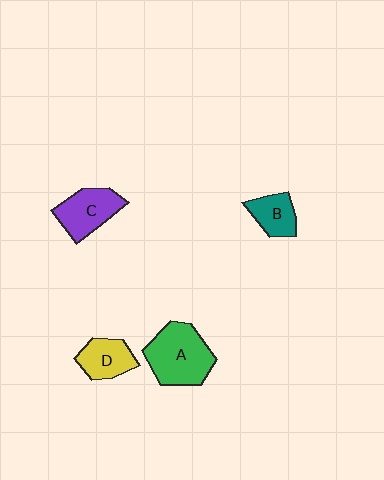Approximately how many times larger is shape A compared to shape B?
Approximately 2.0 times.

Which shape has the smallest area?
Shape B (teal).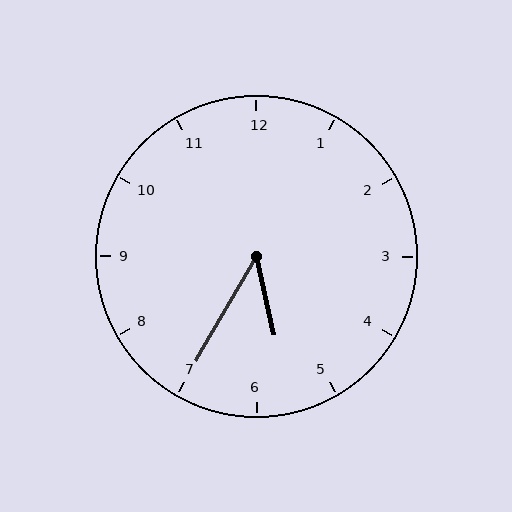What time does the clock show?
5:35.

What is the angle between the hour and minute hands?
Approximately 42 degrees.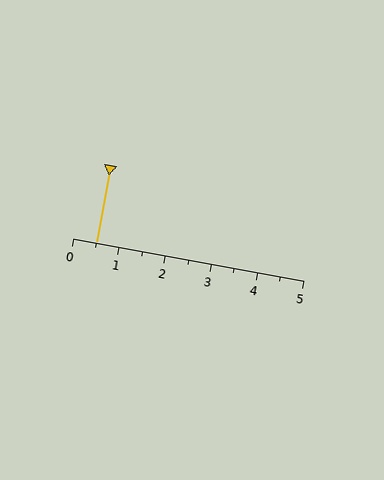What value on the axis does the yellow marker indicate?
The marker indicates approximately 0.5.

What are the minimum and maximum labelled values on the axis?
The axis runs from 0 to 5.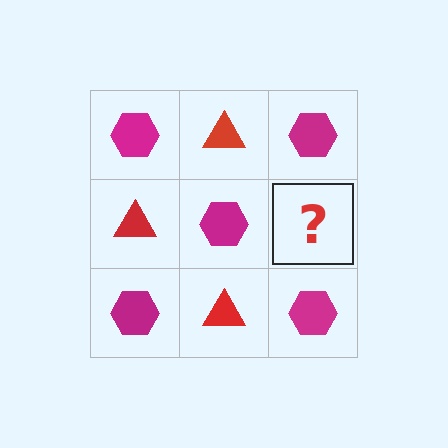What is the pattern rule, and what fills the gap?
The rule is that it alternates magenta hexagon and red triangle in a checkerboard pattern. The gap should be filled with a red triangle.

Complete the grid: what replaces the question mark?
The question mark should be replaced with a red triangle.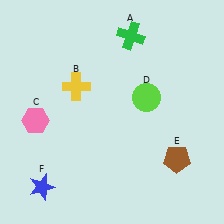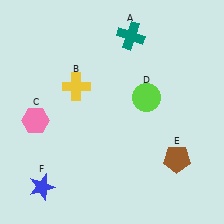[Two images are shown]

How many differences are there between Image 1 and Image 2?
There is 1 difference between the two images.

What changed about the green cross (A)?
In Image 1, A is green. In Image 2, it changed to teal.